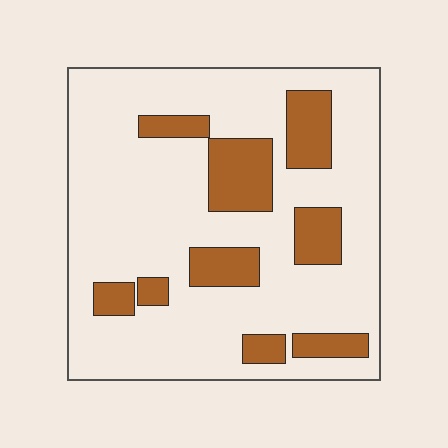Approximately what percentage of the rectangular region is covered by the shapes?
Approximately 20%.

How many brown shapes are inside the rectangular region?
9.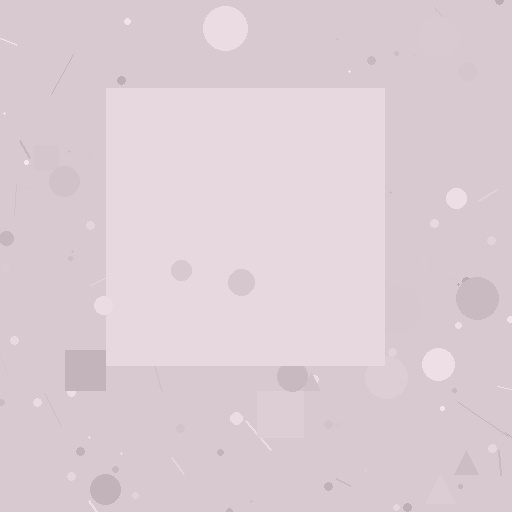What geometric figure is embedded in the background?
A square is embedded in the background.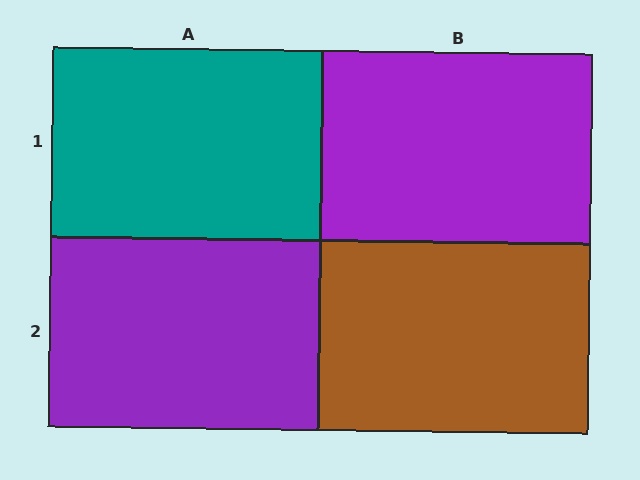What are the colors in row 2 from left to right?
Purple, brown.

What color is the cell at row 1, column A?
Teal.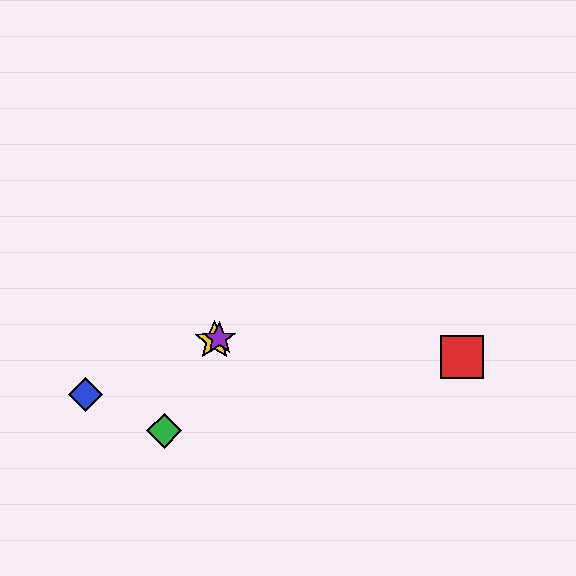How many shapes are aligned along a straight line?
3 shapes (the blue diamond, the yellow star, the purple star) are aligned along a straight line.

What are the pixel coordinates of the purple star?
The purple star is at (219, 338).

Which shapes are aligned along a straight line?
The blue diamond, the yellow star, the purple star are aligned along a straight line.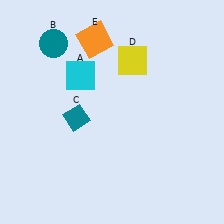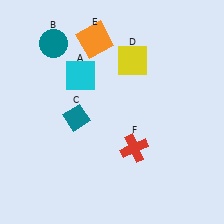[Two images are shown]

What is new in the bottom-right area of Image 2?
A red cross (F) was added in the bottom-right area of Image 2.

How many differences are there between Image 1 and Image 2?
There is 1 difference between the two images.